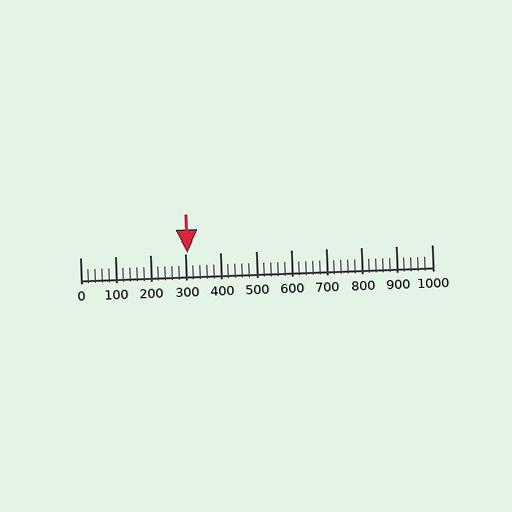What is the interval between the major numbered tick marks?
The major tick marks are spaced 100 units apart.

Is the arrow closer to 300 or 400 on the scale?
The arrow is closer to 300.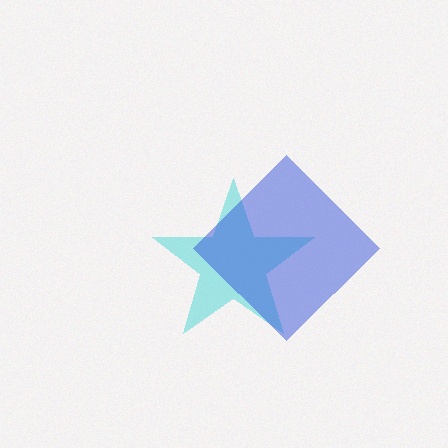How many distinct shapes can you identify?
There are 2 distinct shapes: a cyan star, a blue diamond.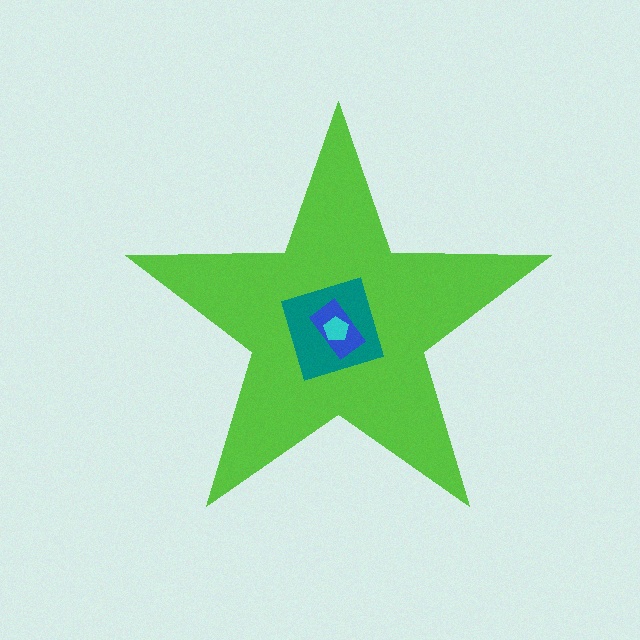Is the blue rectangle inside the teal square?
Yes.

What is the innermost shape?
The cyan pentagon.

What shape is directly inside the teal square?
The blue rectangle.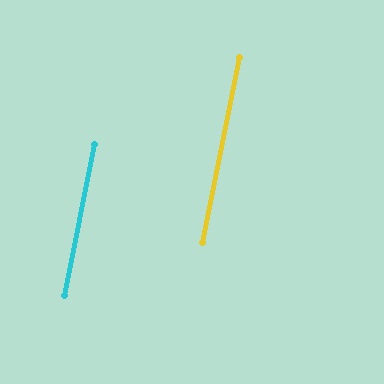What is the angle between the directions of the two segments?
Approximately 0 degrees.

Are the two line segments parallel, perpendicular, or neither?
Parallel — their directions differ by only 0.2°.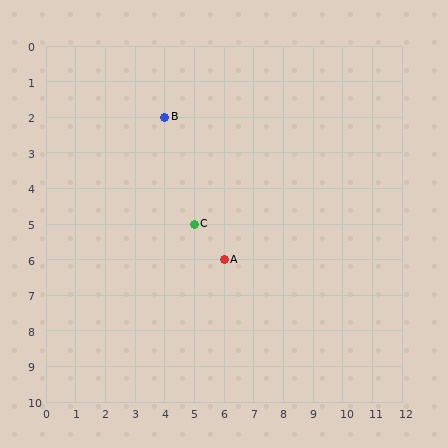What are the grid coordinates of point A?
Point A is at grid coordinates (6, 6).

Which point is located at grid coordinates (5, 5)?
Point C is at (5, 5).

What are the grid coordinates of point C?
Point C is at grid coordinates (5, 5).